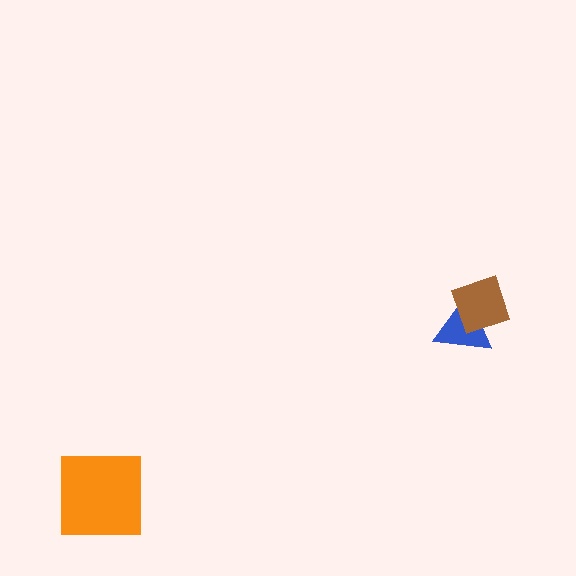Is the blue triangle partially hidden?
Yes, it is partially covered by another shape.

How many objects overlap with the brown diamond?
1 object overlaps with the brown diamond.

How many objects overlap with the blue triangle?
1 object overlaps with the blue triangle.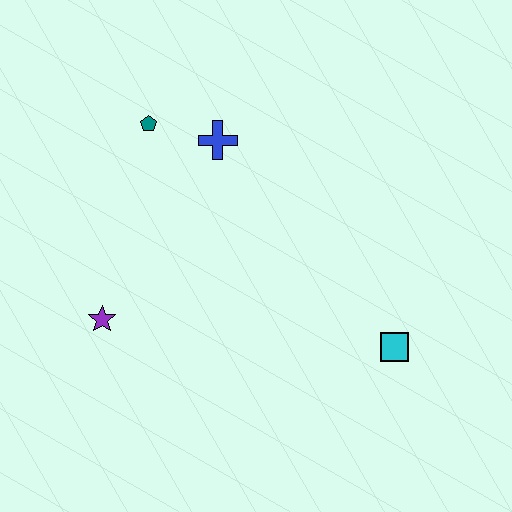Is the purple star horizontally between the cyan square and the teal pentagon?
No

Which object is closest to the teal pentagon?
The blue cross is closest to the teal pentagon.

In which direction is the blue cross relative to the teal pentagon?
The blue cross is to the right of the teal pentagon.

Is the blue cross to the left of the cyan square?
Yes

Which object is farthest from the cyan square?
The teal pentagon is farthest from the cyan square.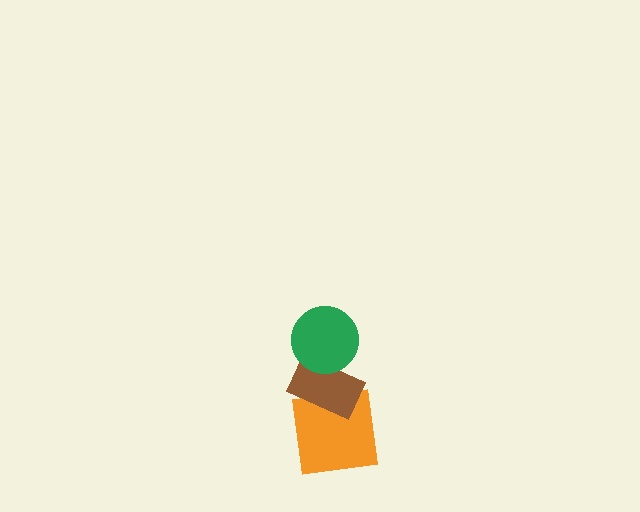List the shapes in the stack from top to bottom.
From top to bottom: the green circle, the brown rectangle, the orange square.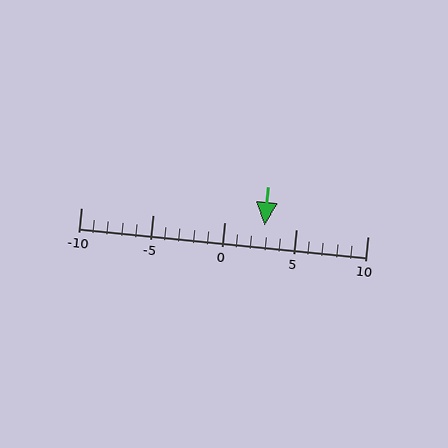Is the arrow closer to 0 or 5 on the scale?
The arrow is closer to 5.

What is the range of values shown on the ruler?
The ruler shows values from -10 to 10.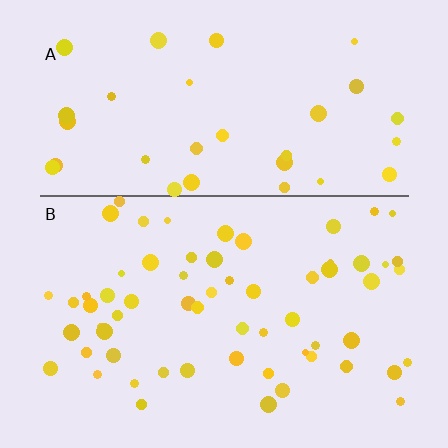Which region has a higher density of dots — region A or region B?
B (the bottom).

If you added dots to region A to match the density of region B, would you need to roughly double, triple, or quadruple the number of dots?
Approximately double.